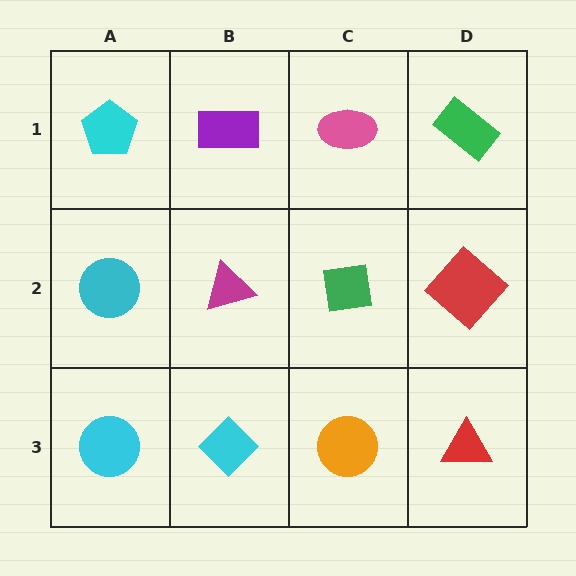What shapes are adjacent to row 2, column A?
A cyan pentagon (row 1, column A), a cyan circle (row 3, column A), a magenta triangle (row 2, column B).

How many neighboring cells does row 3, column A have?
2.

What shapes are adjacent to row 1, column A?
A cyan circle (row 2, column A), a purple rectangle (row 1, column B).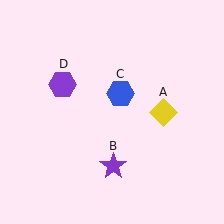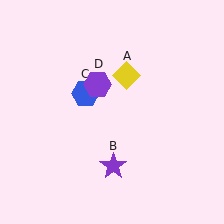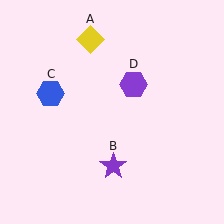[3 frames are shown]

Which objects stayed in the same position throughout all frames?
Purple star (object B) remained stationary.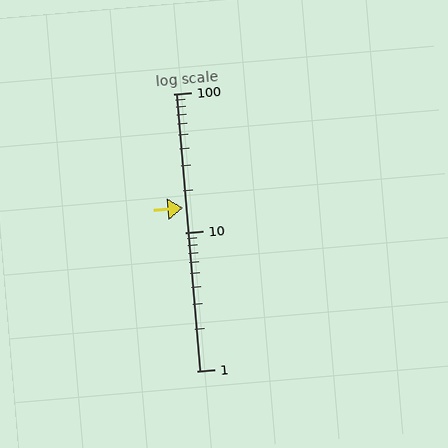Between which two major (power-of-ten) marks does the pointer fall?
The pointer is between 10 and 100.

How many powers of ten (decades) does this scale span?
The scale spans 2 decades, from 1 to 100.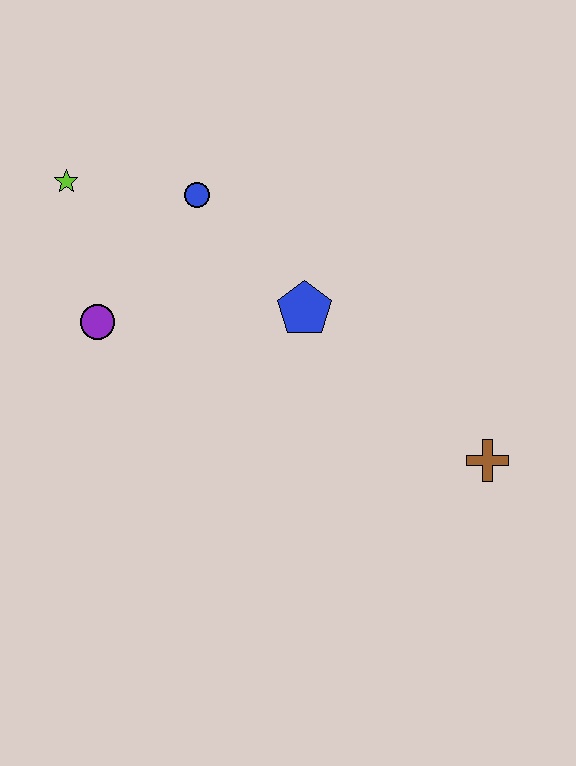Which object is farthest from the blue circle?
The brown cross is farthest from the blue circle.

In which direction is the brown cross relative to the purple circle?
The brown cross is to the right of the purple circle.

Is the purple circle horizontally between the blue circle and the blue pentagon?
No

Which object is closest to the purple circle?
The lime star is closest to the purple circle.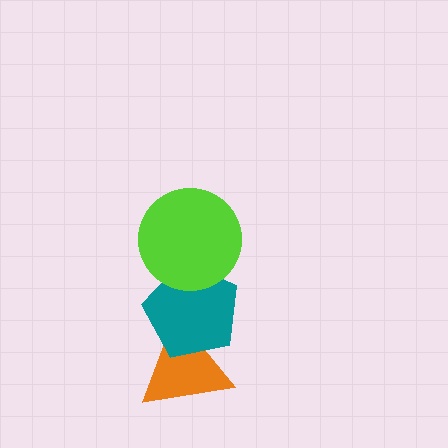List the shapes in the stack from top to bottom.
From top to bottom: the lime circle, the teal pentagon, the orange triangle.